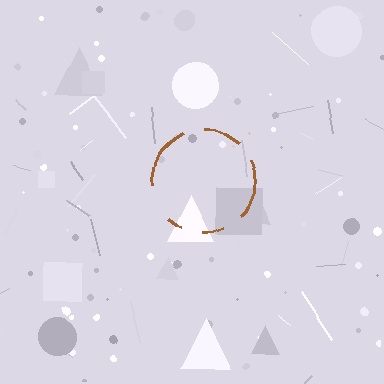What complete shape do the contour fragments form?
The contour fragments form a circle.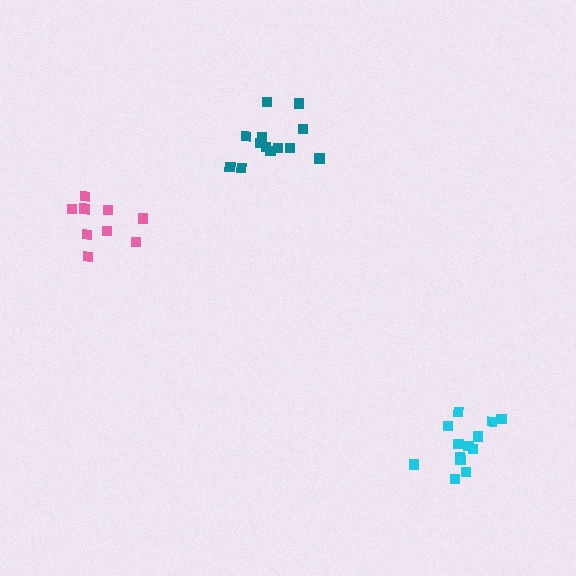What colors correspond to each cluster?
The clusters are colored: cyan, teal, pink.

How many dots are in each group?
Group 1: 13 dots, Group 2: 13 dots, Group 3: 9 dots (35 total).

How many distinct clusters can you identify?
There are 3 distinct clusters.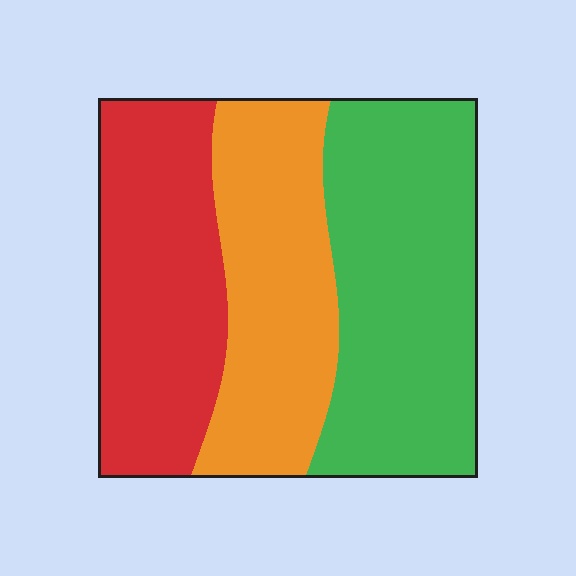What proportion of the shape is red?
Red takes up between a quarter and a half of the shape.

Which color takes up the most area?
Green, at roughly 40%.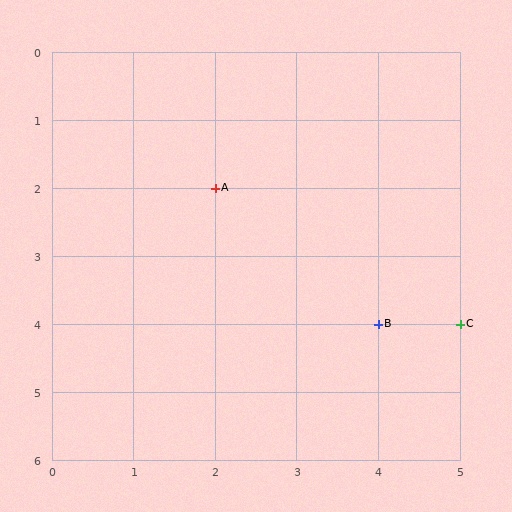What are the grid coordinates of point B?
Point B is at grid coordinates (4, 4).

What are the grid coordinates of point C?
Point C is at grid coordinates (5, 4).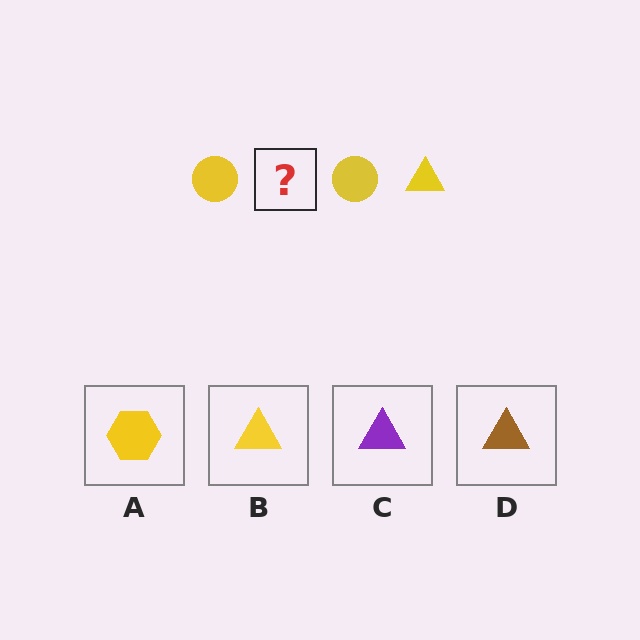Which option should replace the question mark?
Option B.